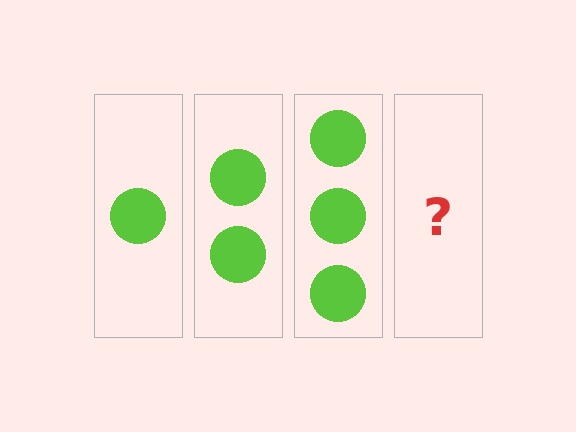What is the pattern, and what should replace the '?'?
The pattern is that each step adds one more circle. The '?' should be 4 circles.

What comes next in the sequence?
The next element should be 4 circles.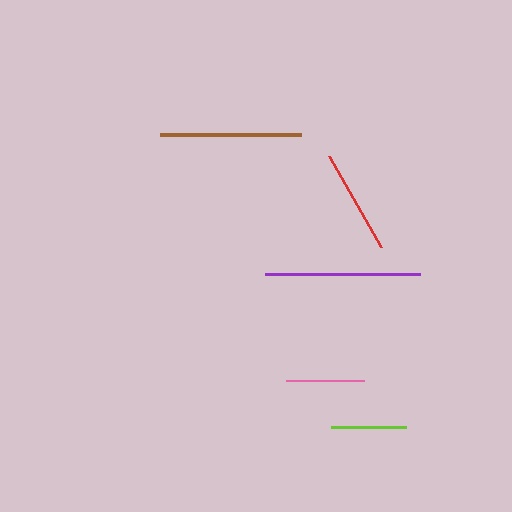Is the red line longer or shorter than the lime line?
The red line is longer than the lime line.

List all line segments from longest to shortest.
From longest to shortest: purple, brown, red, pink, lime.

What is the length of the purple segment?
The purple segment is approximately 155 pixels long.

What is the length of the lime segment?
The lime segment is approximately 75 pixels long.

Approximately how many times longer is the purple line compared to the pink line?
The purple line is approximately 2.0 times the length of the pink line.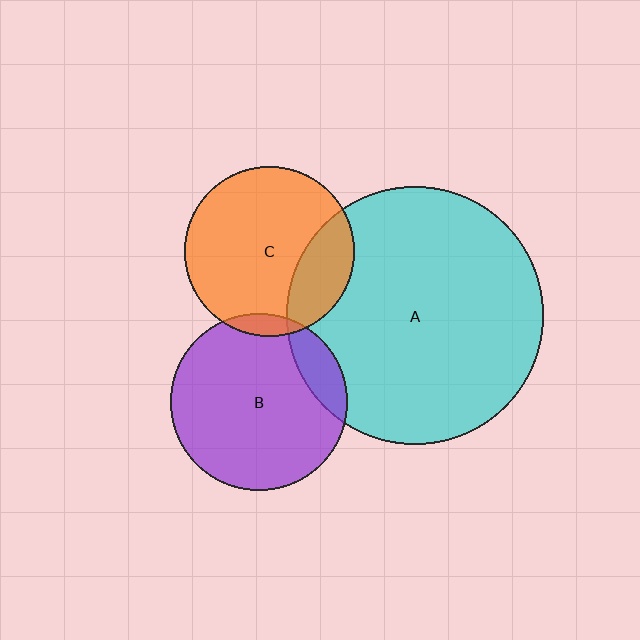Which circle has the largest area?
Circle A (cyan).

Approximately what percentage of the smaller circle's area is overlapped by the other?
Approximately 5%.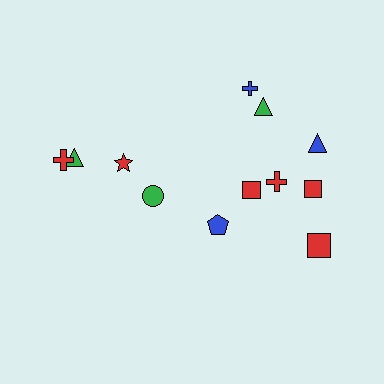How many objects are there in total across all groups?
There are 12 objects.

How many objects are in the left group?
There are 4 objects.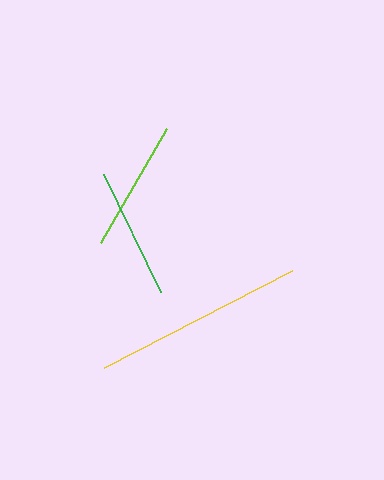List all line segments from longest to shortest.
From longest to shortest: yellow, green, lime.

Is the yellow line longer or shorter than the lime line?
The yellow line is longer than the lime line.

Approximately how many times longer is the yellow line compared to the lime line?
The yellow line is approximately 1.6 times the length of the lime line.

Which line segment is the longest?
The yellow line is the longest at approximately 212 pixels.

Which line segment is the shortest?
The lime line is the shortest at approximately 131 pixels.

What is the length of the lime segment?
The lime segment is approximately 131 pixels long.